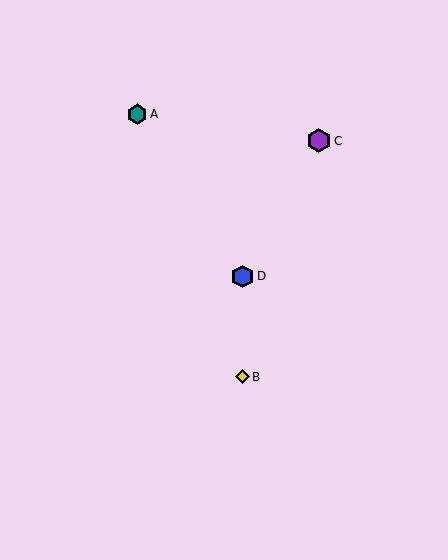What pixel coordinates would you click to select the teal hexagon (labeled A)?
Click at (137, 114) to select the teal hexagon A.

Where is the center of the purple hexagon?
The center of the purple hexagon is at (319, 141).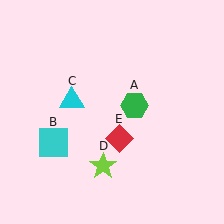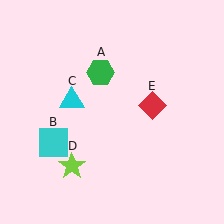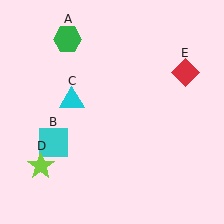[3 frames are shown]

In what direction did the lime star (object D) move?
The lime star (object D) moved left.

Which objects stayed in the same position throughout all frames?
Cyan square (object B) and cyan triangle (object C) remained stationary.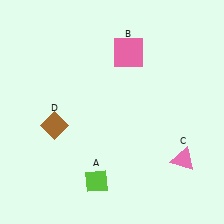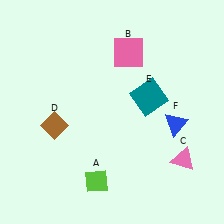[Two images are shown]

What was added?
A teal square (E), a blue triangle (F) were added in Image 2.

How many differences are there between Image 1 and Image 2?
There are 2 differences between the two images.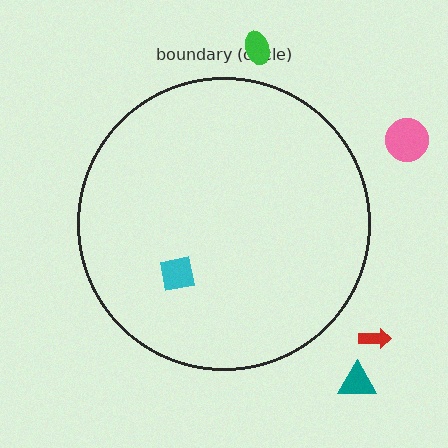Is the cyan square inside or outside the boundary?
Inside.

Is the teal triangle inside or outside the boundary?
Outside.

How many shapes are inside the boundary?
1 inside, 4 outside.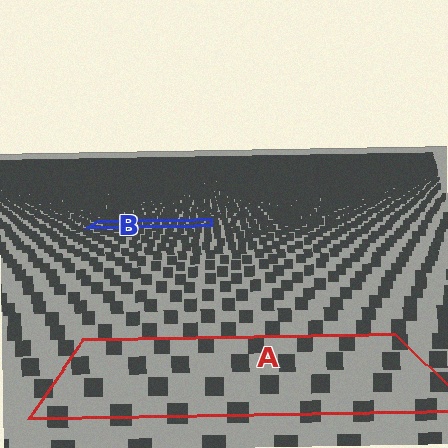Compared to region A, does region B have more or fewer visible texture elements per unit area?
Region B has more texture elements per unit area — they are packed more densely because it is farther away.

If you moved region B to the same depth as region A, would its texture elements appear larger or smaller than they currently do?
They would appear larger. At a closer depth, the same texture elements are projected at a bigger on-screen size.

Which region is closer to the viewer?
Region A is closer. The texture elements there are larger and more spread out.